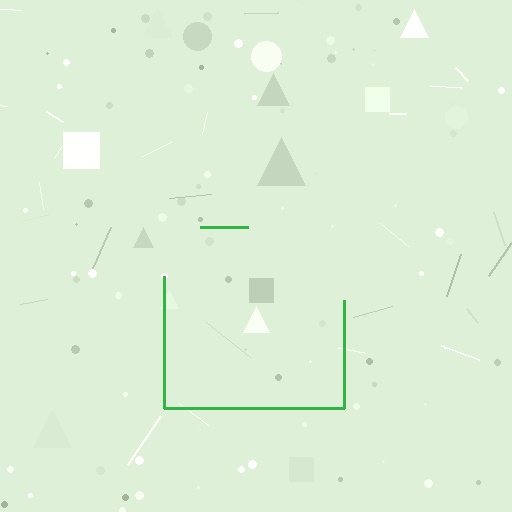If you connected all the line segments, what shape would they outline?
They would outline a square.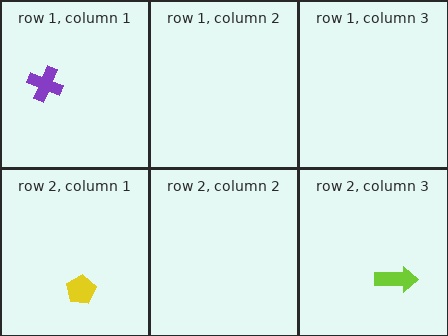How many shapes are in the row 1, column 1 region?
1.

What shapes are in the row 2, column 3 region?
The lime arrow.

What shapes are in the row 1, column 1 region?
The purple cross.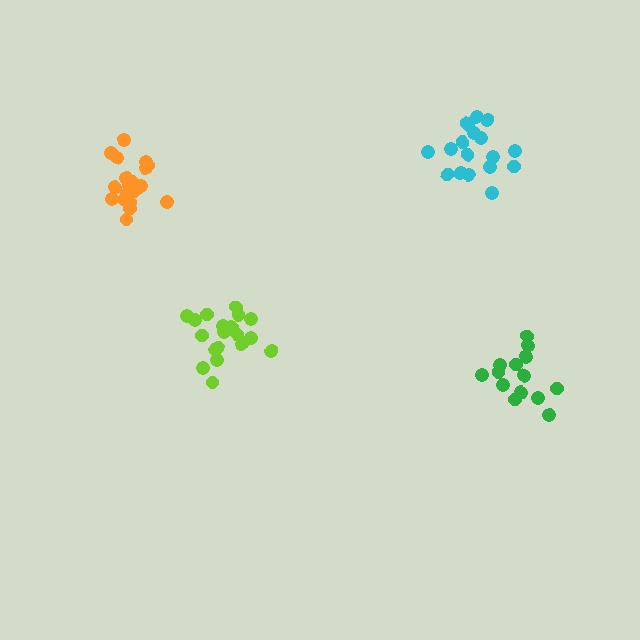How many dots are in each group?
Group 1: 14 dots, Group 2: 19 dots, Group 3: 20 dots, Group 4: 18 dots (71 total).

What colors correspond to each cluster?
The clusters are colored: green, lime, orange, cyan.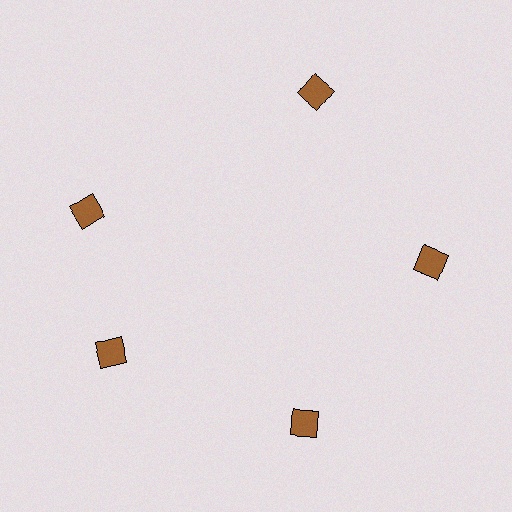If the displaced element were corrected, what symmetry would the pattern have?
It would have 5-fold rotational symmetry — the pattern would map onto itself every 72 degrees.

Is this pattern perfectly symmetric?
No. The 5 brown diamonds are arranged in a ring, but one element near the 10 o'clock position is rotated out of alignment along the ring, breaking the 5-fold rotational symmetry.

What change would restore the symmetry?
The symmetry would be restored by rotating it back into even spacing with its neighbors so that all 5 diamonds sit at equal angles and equal distance from the center.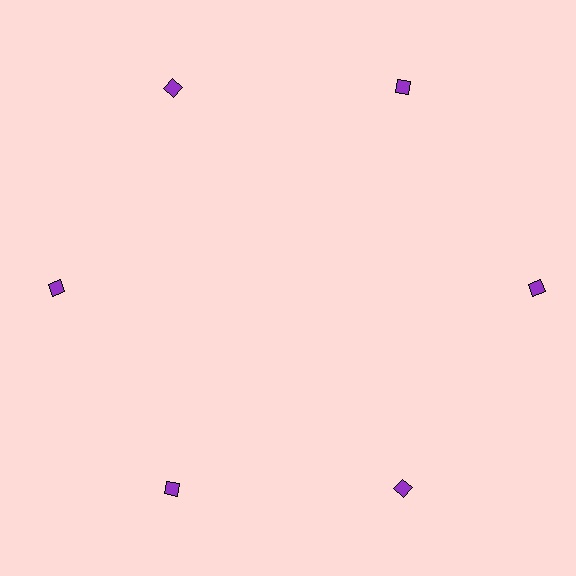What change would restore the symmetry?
The symmetry would be restored by moving it inward, back onto the ring so that all 6 diamonds sit at equal angles and equal distance from the center.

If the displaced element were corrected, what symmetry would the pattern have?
It would have 6-fold rotational symmetry — the pattern would map onto itself every 60 degrees.